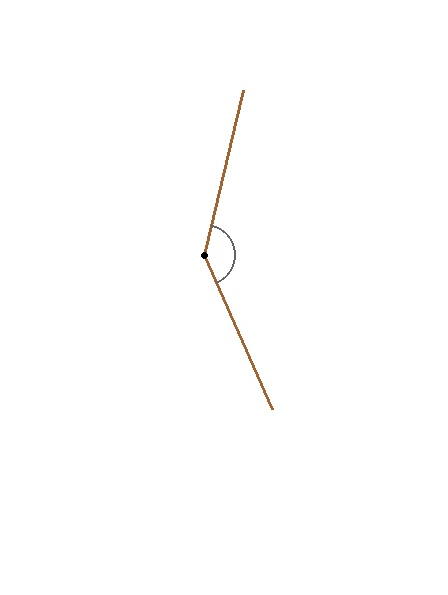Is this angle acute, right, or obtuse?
It is obtuse.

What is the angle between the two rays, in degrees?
Approximately 143 degrees.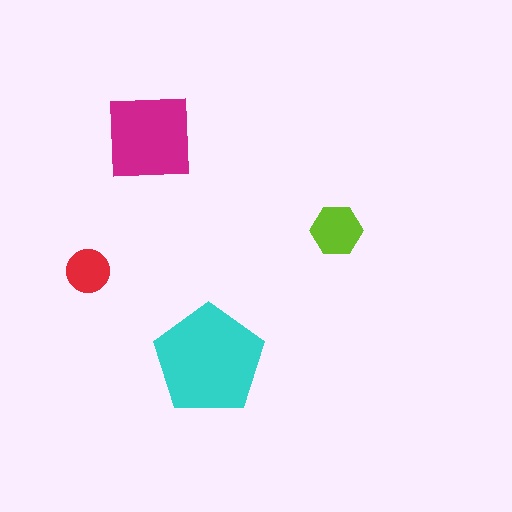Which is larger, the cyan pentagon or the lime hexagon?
The cyan pentagon.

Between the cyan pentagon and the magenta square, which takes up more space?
The cyan pentagon.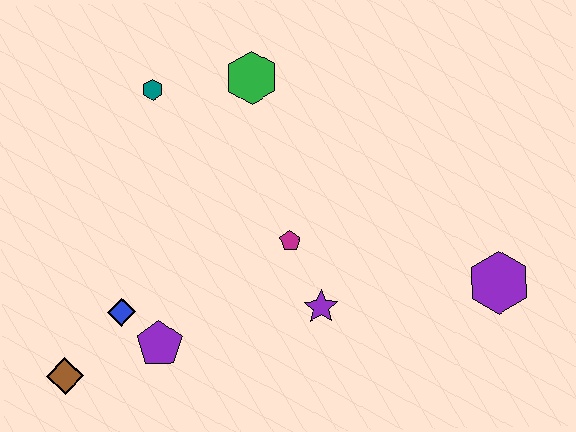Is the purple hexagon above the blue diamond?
Yes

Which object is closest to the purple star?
The magenta pentagon is closest to the purple star.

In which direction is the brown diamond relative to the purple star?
The brown diamond is to the left of the purple star.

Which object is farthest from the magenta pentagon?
The brown diamond is farthest from the magenta pentagon.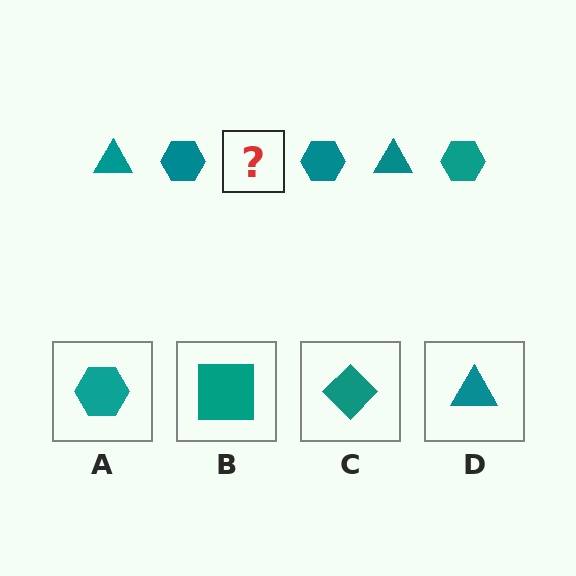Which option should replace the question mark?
Option D.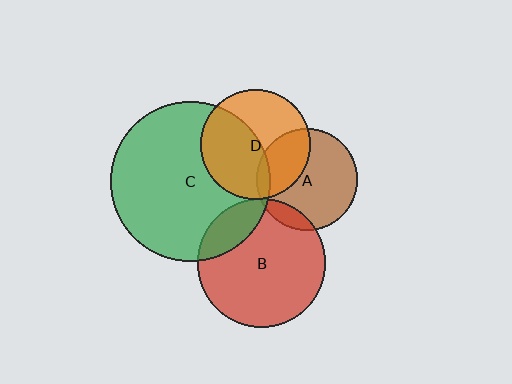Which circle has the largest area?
Circle C (green).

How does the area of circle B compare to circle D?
Approximately 1.4 times.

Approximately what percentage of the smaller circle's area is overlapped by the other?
Approximately 5%.